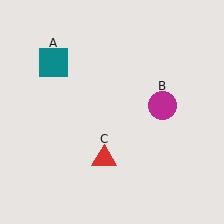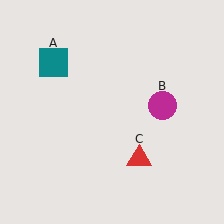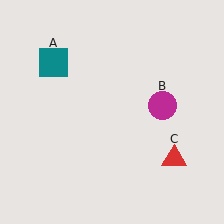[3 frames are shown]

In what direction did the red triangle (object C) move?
The red triangle (object C) moved right.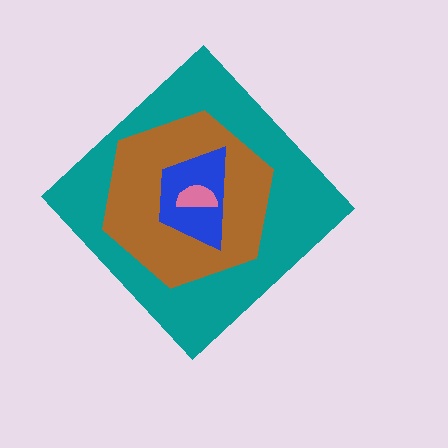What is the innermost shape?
The pink semicircle.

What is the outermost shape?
The teal diamond.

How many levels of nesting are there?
4.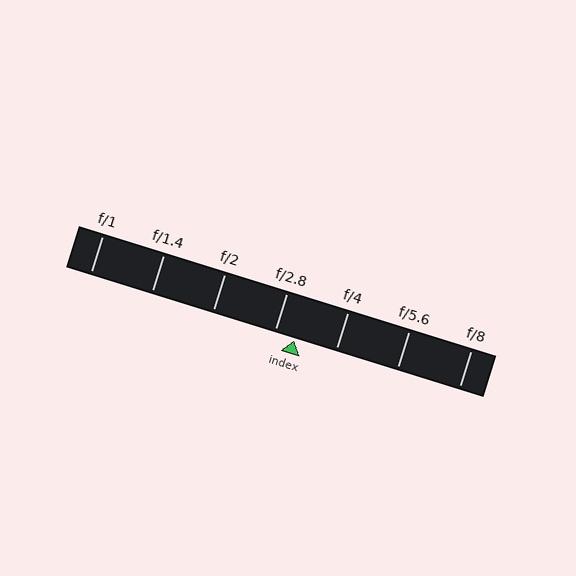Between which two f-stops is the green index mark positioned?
The index mark is between f/2.8 and f/4.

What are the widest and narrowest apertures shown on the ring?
The widest aperture shown is f/1 and the narrowest is f/8.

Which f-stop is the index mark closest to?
The index mark is closest to f/2.8.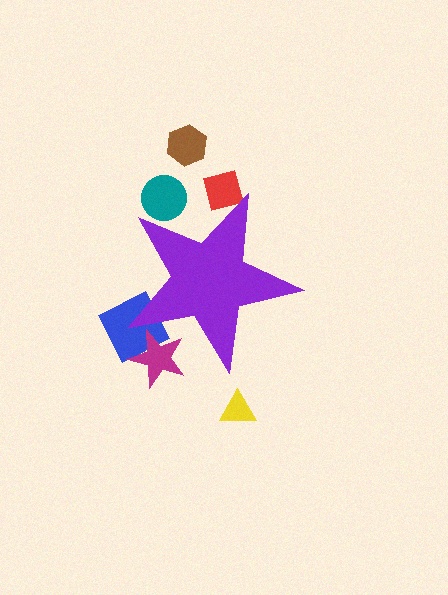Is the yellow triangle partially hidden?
No, the yellow triangle is fully visible.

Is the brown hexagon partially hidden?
No, the brown hexagon is fully visible.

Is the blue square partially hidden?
Yes, the blue square is partially hidden behind the purple star.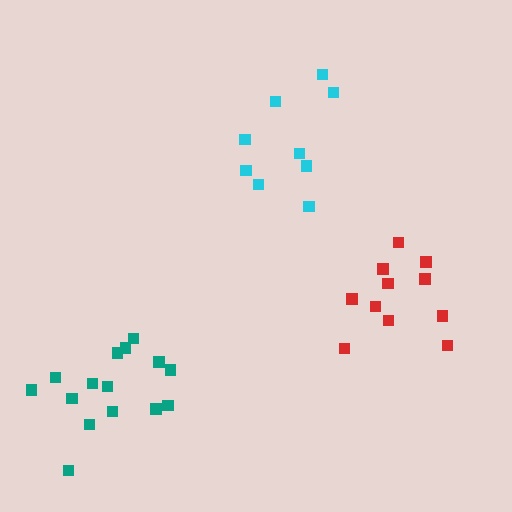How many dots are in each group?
Group 1: 9 dots, Group 2: 11 dots, Group 3: 15 dots (35 total).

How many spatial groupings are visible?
There are 3 spatial groupings.